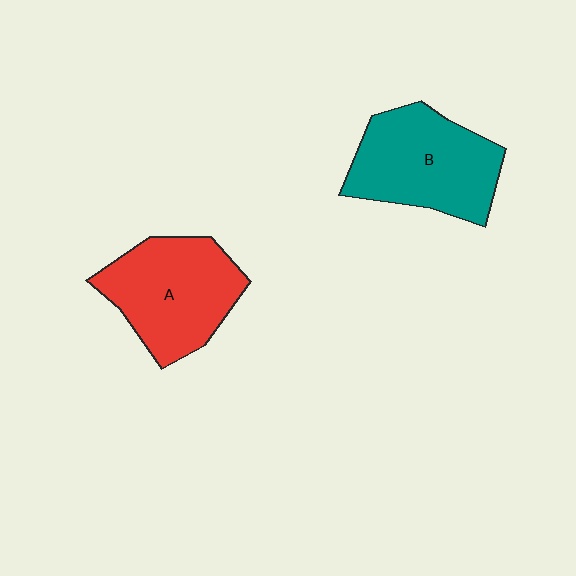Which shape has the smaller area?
Shape A (red).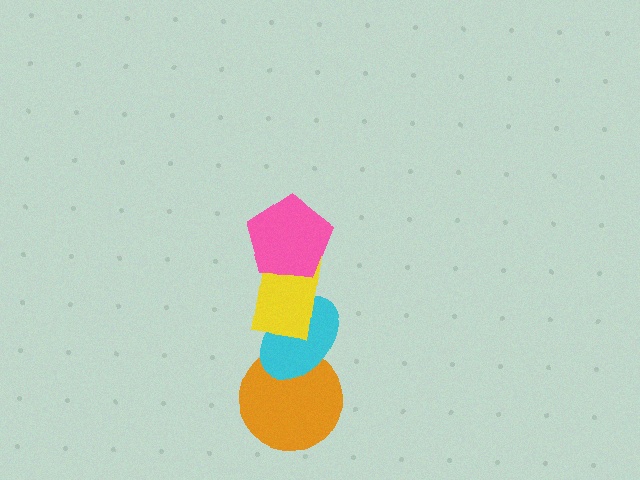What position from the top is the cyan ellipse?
The cyan ellipse is 3rd from the top.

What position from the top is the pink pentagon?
The pink pentagon is 1st from the top.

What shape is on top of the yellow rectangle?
The pink pentagon is on top of the yellow rectangle.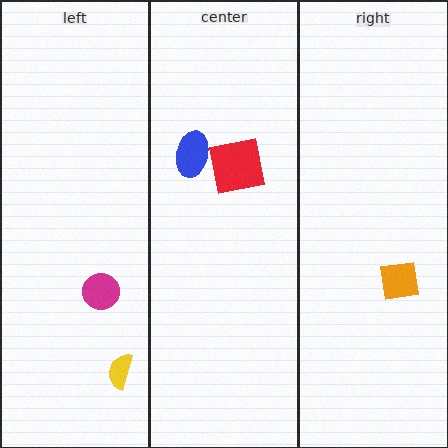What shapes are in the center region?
The red square, the blue ellipse.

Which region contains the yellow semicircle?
The left region.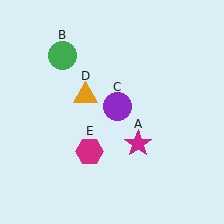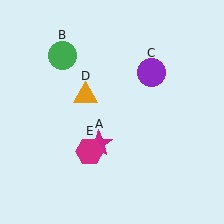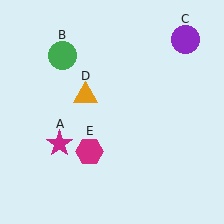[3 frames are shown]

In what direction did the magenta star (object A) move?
The magenta star (object A) moved left.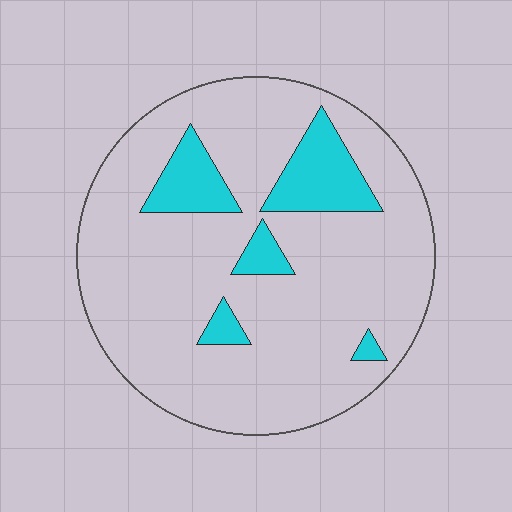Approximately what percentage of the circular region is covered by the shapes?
Approximately 15%.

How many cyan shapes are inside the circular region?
5.